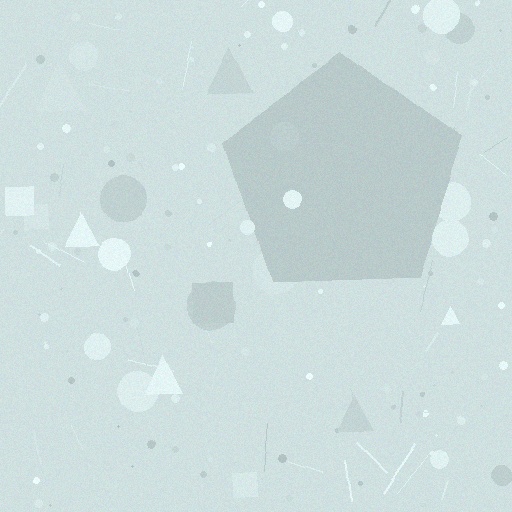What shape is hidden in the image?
A pentagon is hidden in the image.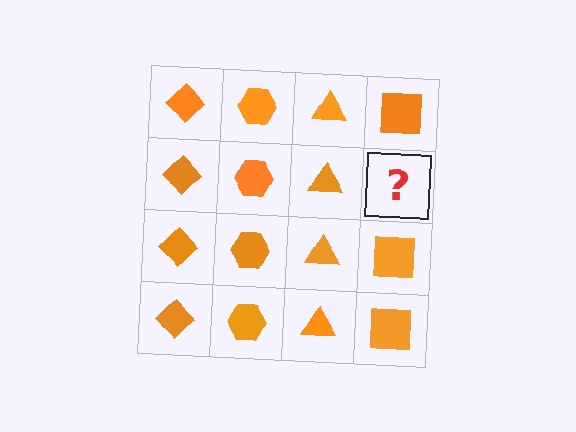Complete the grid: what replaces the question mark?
The question mark should be replaced with an orange square.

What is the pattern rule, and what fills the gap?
The rule is that each column has a consistent shape. The gap should be filled with an orange square.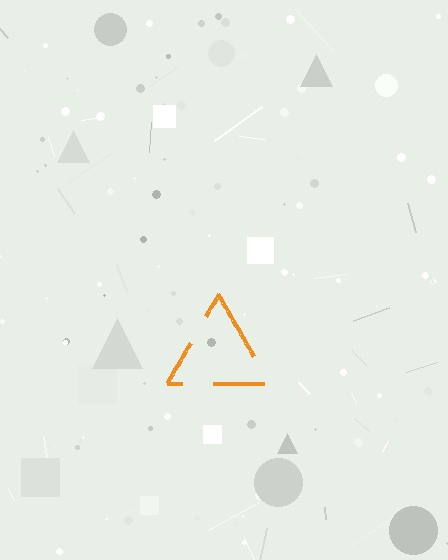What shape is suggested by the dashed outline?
The dashed outline suggests a triangle.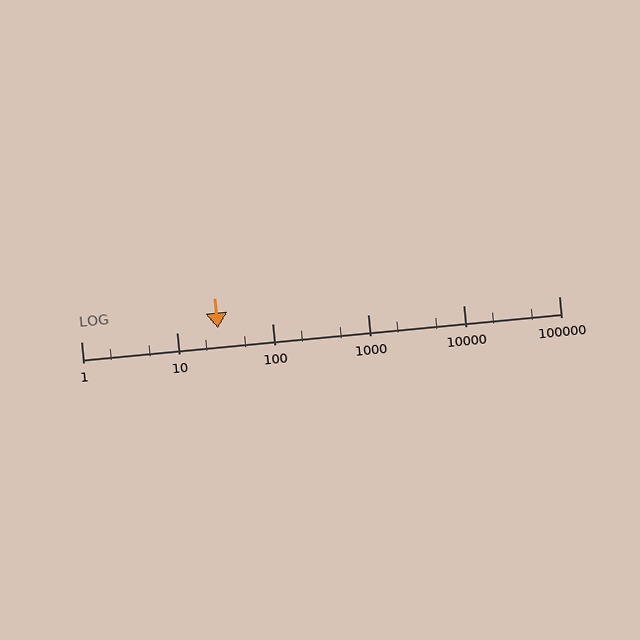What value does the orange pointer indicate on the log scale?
The pointer indicates approximately 27.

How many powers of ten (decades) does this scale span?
The scale spans 5 decades, from 1 to 100000.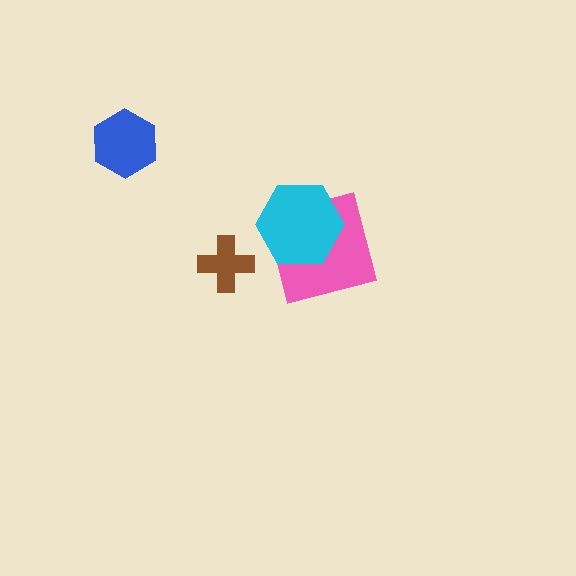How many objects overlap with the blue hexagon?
0 objects overlap with the blue hexagon.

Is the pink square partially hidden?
Yes, it is partially covered by another shape.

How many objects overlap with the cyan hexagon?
1 object overlaps with the cyan hexagon.